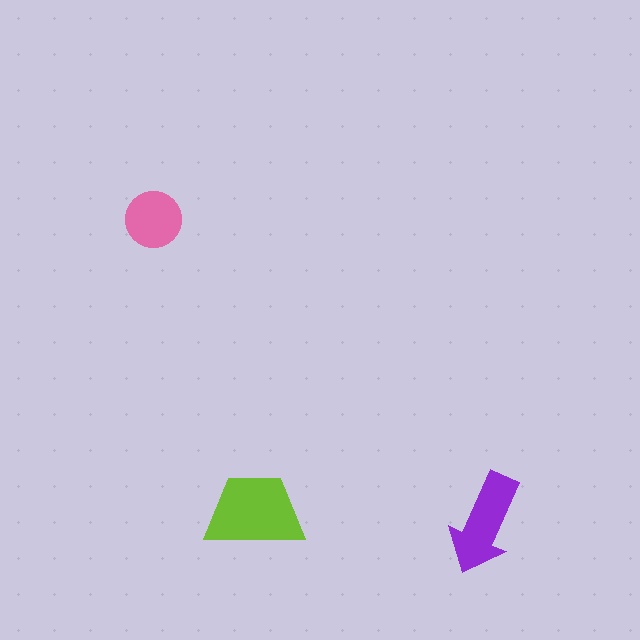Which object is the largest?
The lime trapezoid.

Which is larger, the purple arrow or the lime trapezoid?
The lime trapezoid.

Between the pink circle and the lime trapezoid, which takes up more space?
The lime trapezoid.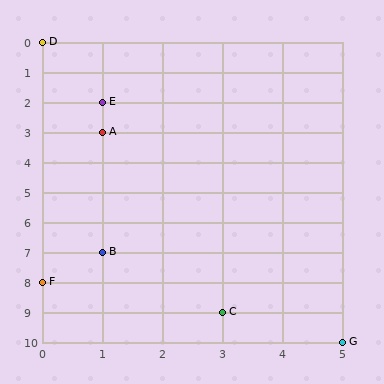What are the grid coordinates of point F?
Point F is at grid coordinates (0, 8).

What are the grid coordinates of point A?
Point A is at grid coordinates (1, 3).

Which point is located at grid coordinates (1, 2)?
Point E is at (1, 2).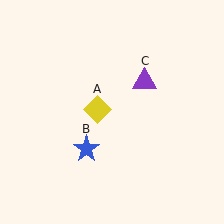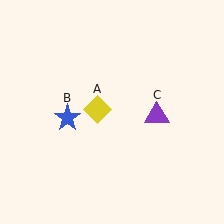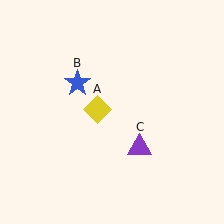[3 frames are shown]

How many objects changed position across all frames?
2 objects changed position: blue star (object B), purple triangle (object C).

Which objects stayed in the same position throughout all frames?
Yellow diamond (object A) remained stationary.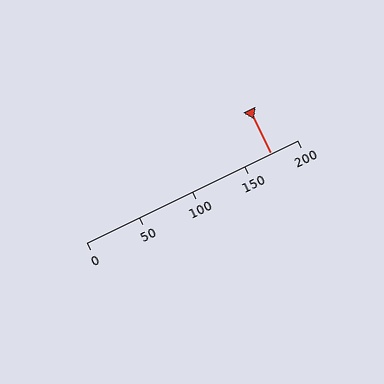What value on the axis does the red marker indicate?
The marker indicates approximately 175.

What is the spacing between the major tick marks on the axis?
The major ticks are spaced 50 apart.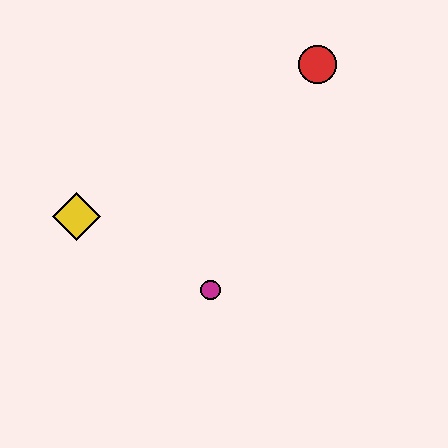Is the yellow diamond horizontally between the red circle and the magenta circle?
No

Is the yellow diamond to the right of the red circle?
No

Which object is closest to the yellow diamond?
The magenta circle is closest to the yellow diamond.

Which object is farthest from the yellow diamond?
The red circle is farthest from the yellow diamond.